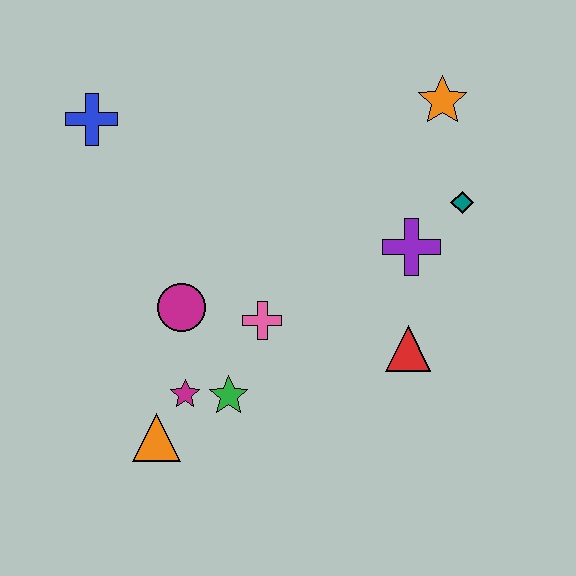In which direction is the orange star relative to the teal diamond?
The orange star is above the teal diamond.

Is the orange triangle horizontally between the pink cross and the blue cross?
Yes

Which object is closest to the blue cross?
The magenta circle is closest to the blue cross.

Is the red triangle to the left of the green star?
No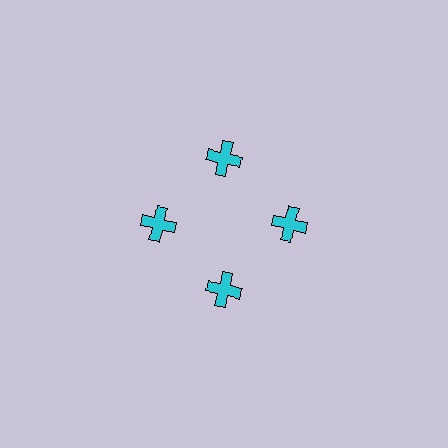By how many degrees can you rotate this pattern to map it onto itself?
The pattern maps onto itself every 90 degrees of rotation.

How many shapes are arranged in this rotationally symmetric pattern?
There are 4 shapes, arranged in 4 groups of 1.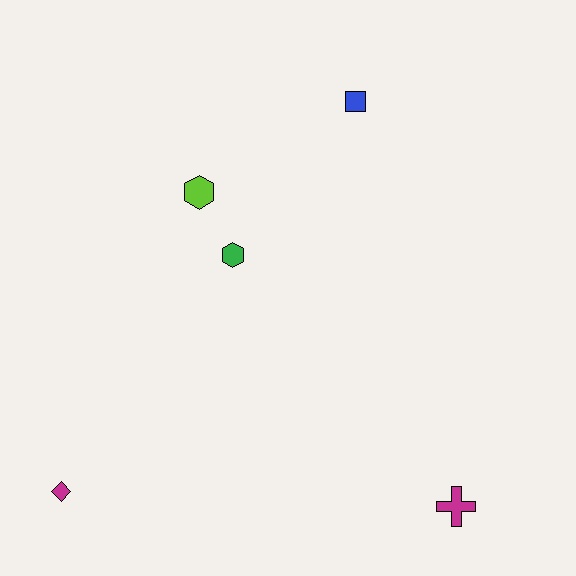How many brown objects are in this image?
There are no brown objects.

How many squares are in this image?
There is 1 square.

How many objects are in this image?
There are 5 objects.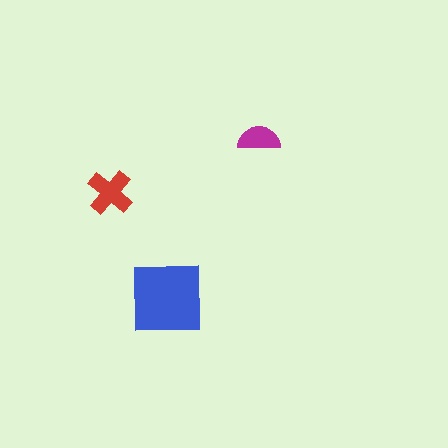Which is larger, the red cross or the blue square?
The blue square.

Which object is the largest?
The blue square.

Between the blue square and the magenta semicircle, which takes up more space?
The blue square.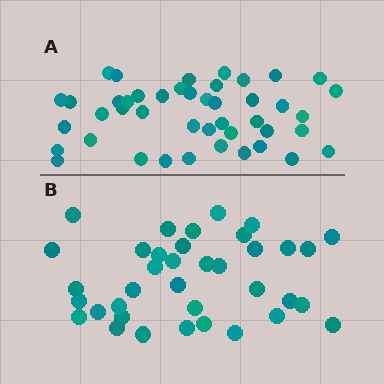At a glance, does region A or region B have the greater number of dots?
Region A (the top region) has more dots.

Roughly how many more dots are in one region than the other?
Region A has roughly 8 or so more dots than region B.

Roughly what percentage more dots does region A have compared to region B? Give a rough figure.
About 20% more.